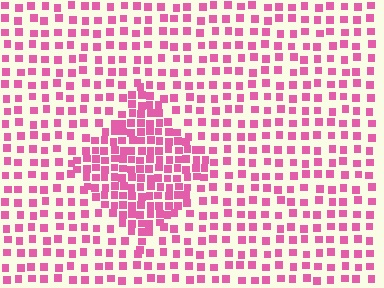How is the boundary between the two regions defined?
The boundary is defined by a change in element density (approximately 2.0x ratio). All elements are the same color, size, and shape.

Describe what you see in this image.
The image contains small pink elements arranged at two different densities. A diamond-shaped region is visible where the elements are more densely packed than the surrounding area.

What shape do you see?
I see a diamond.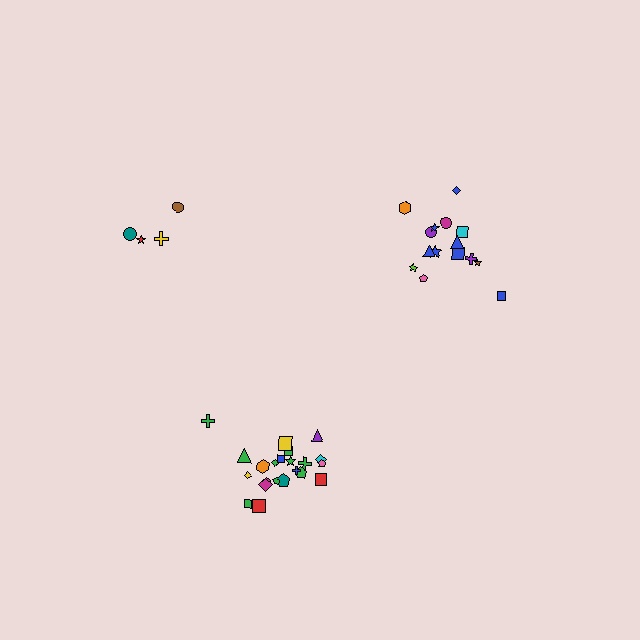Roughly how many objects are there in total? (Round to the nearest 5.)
Roughly 40 objects in total.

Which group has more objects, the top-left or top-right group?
The top-right group.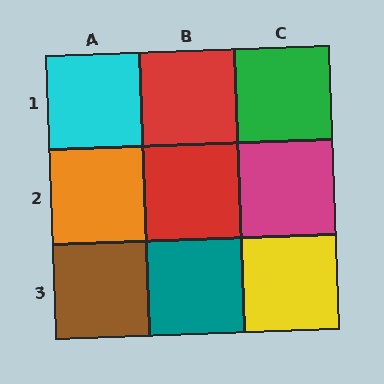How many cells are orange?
1 cell is orange.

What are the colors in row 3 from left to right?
Brown, teal, yellow.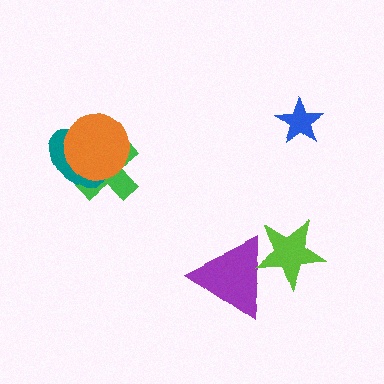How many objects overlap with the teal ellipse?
2 objects overlap with the teal ellipse.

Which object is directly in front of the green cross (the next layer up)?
The teal ellipse is directly in front of the green cross.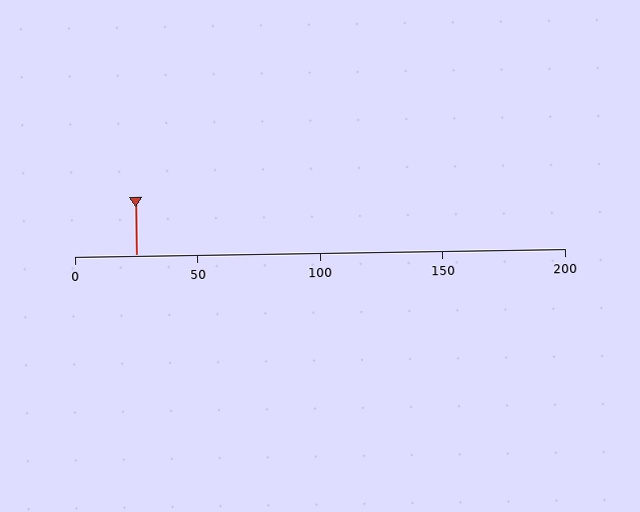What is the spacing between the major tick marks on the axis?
The major ticks are spaced 50 apart.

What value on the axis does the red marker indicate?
The marker indicates approximately 25.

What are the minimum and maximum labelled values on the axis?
The axis runs from 0 to 200.